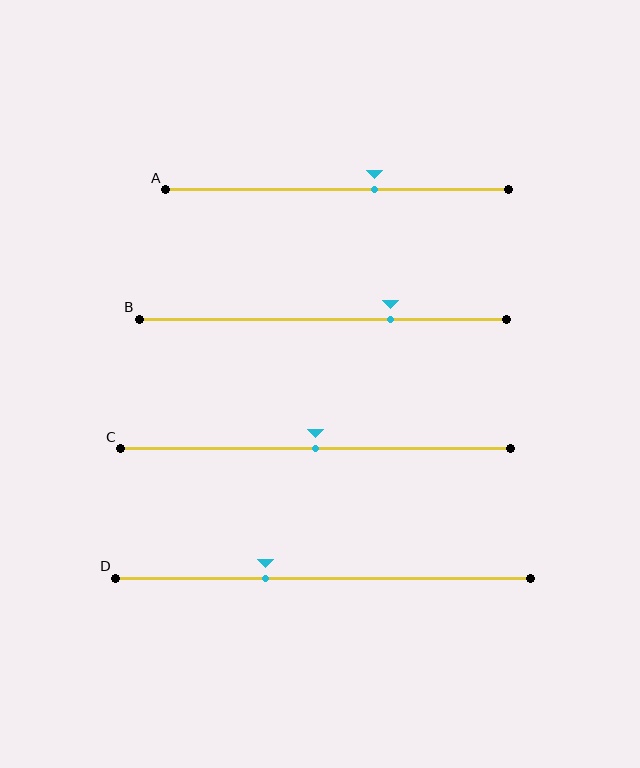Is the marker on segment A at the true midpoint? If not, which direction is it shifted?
No, the marker on segment A is shifted to the right by about 11% of the segment length.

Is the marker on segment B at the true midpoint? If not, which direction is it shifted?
No, the marker on segment B is shifted to the right by about 18% of the segment length.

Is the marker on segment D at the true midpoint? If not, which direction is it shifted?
No, the marker on segment D is shifted to the left by about 14% of the segment length.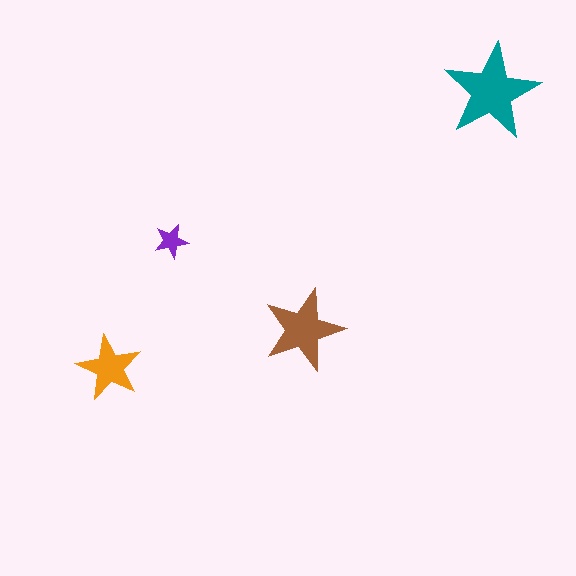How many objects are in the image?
There are 4 objects in the image.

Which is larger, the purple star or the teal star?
The teal one.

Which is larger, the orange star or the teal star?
The teal one.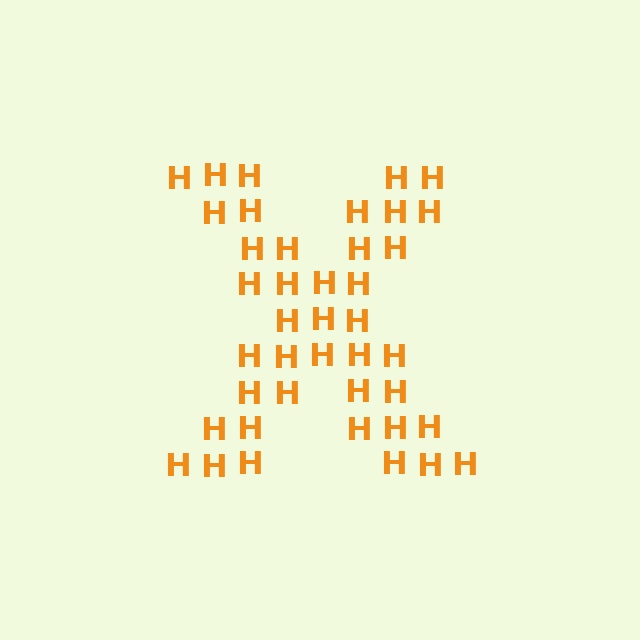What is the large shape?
The large shape is the letter X.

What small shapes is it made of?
It is made of small letter H's.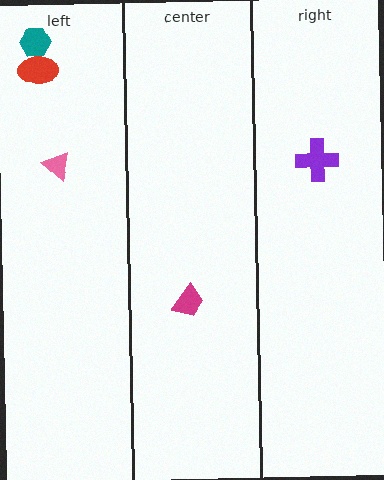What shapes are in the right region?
The purple cross.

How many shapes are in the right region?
1.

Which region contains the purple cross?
The right region.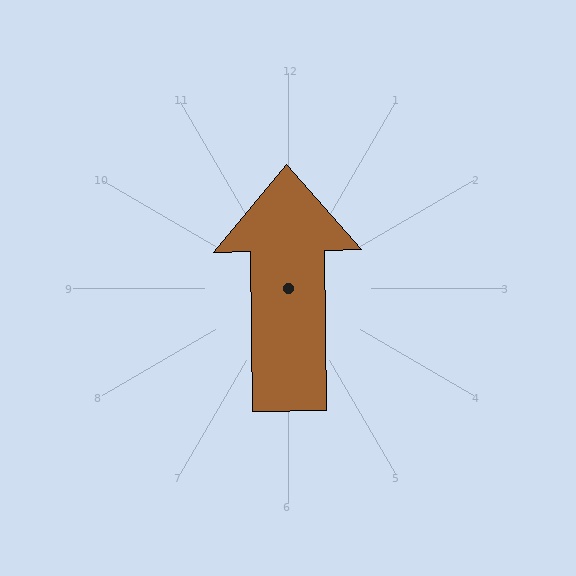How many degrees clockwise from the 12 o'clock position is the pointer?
Approximately 359 degrees.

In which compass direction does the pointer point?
North.